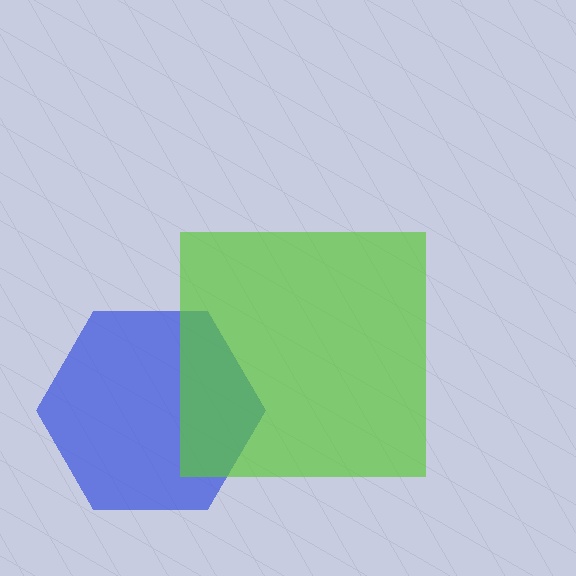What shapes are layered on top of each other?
The layered shapes are: a blue hexagon, a lime square.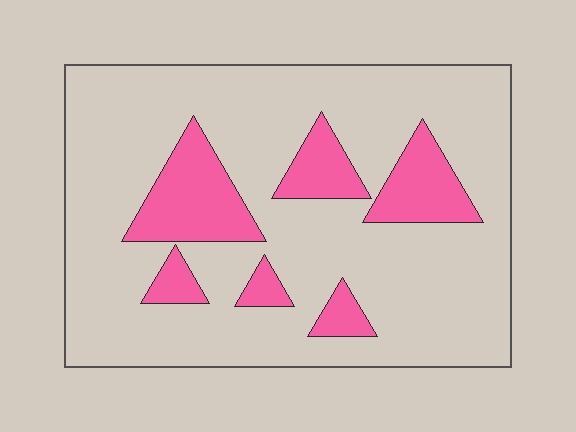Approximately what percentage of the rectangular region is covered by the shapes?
Approximately 20%.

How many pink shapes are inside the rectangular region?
6.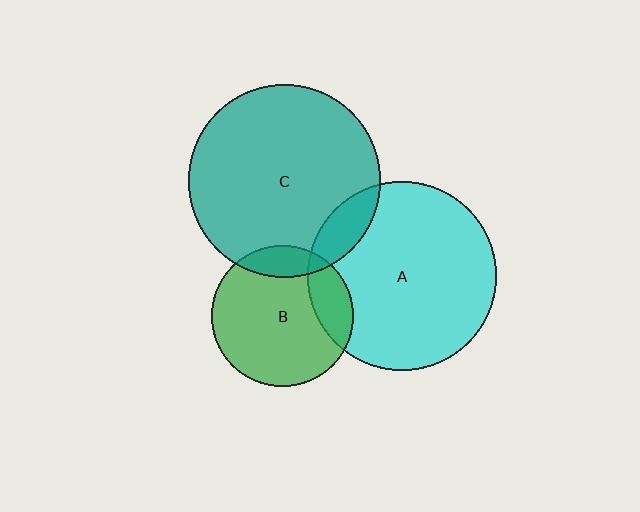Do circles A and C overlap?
Yes.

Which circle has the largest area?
Circle C (teal).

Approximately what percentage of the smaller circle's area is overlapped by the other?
Approximately 10%.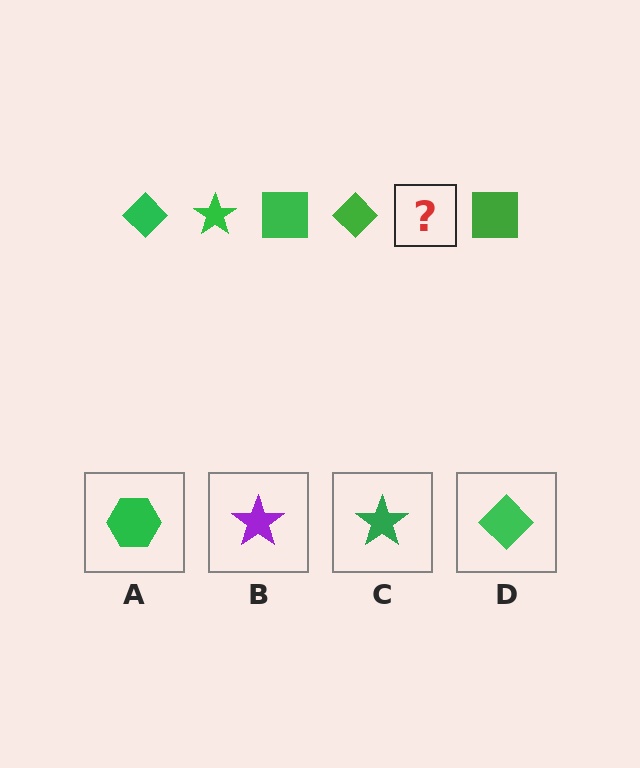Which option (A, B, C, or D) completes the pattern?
C.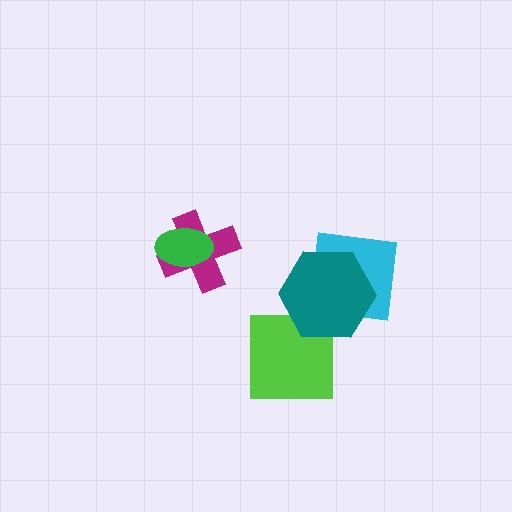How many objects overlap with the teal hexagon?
2 objects overlap with the teal hexagon.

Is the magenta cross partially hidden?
Yes, it is partially covered by another shape.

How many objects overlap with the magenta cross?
1 object overlaps with the magenta cross.